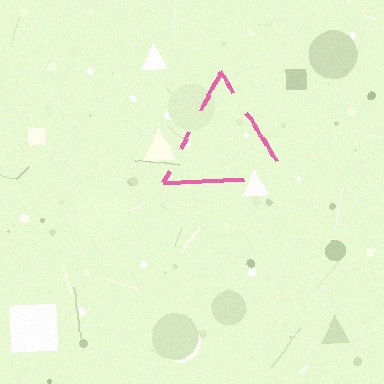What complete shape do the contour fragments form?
The contour fragments form a triangle.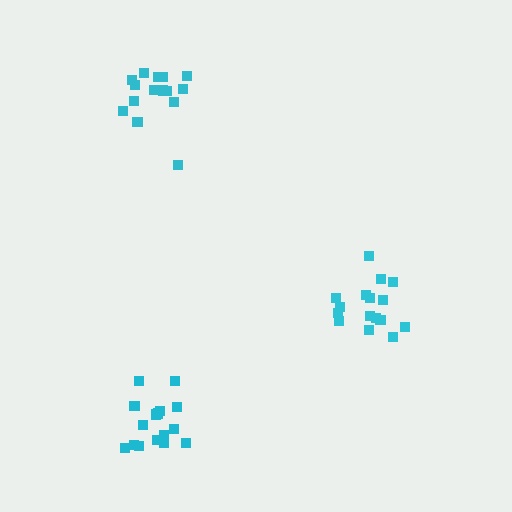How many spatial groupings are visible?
There are 3 spatial groupings.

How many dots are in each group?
Group 1: 16 dots, Group 2: 15 dots, Group 3: 16 dots (47 total).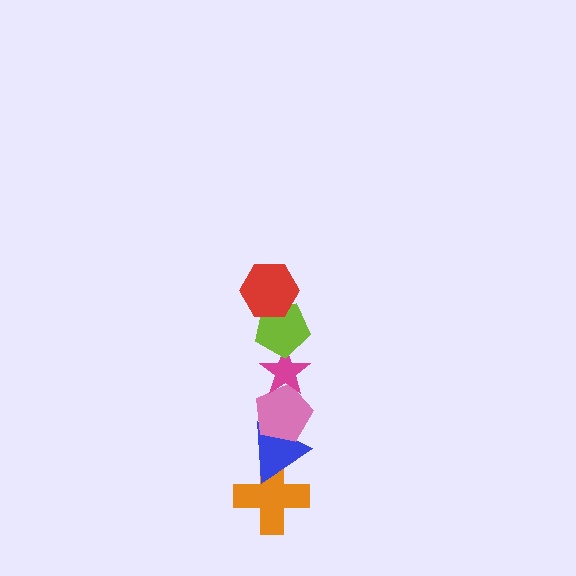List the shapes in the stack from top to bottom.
From top to bottom: the red hexagon, the lime pentagon, the magenta star, the pink pentagon, the blue triangle, the orange cross.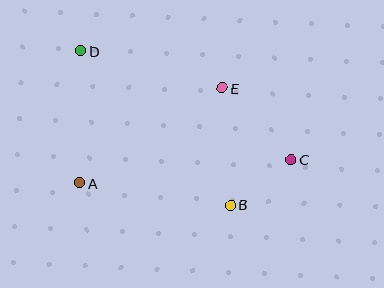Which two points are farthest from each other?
Points C and D are farthest from each other.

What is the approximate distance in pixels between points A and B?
The distance between A and B is approximately 152 pixels.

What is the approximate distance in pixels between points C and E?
The distance between C and E is approximately 100 pixels.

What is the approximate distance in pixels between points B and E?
The distance between B and E is approximately 118 pixels.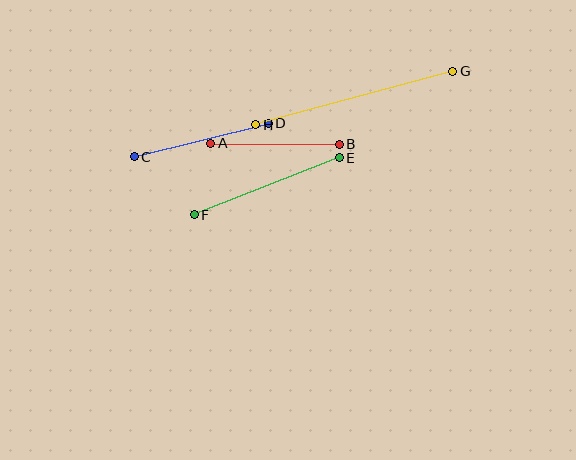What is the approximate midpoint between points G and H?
The midpoint is at approximately (354, 98) pixels.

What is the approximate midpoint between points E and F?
The midpoint is at approximately (267, 186) pixels.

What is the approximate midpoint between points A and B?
The midpoint is at approximately (275, 144) pixels.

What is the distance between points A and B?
The distance is approximately 129 pixels.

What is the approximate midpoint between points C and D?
The midpoint is at approximately (201, 140) pixels.